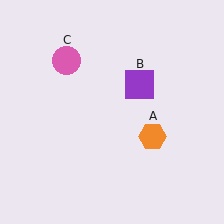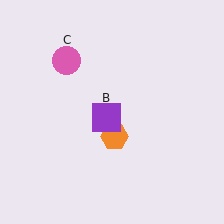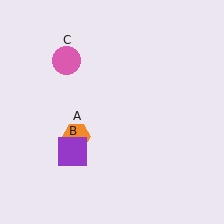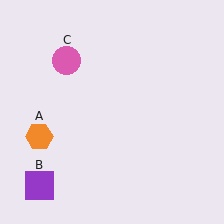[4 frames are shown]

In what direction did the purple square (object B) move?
The purple square (object B) moved down and to the left.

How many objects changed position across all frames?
2 objects changed position: orange hexagon (object A), purple square (object B).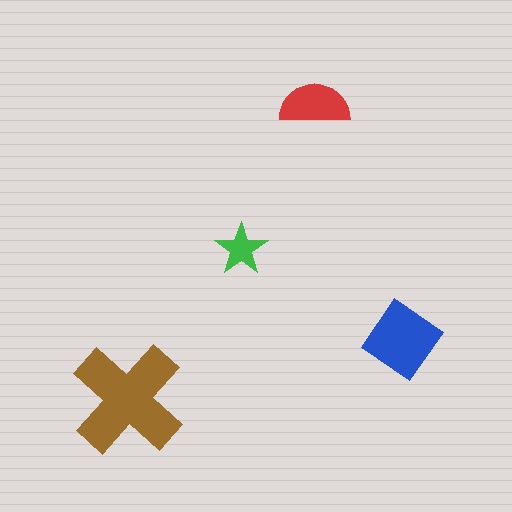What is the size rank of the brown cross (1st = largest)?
1st.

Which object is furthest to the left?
The brown cross is leftmost.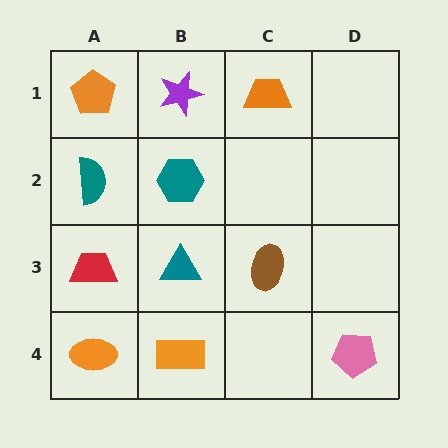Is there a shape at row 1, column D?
No, that cell is empty.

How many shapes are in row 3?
3 shapes.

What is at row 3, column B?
A teal triangle.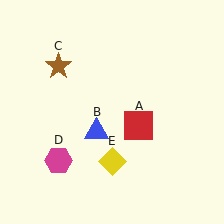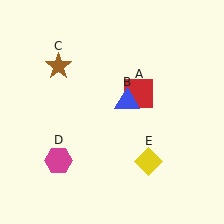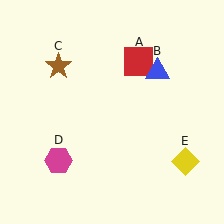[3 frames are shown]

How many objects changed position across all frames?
3 objects changed position: red square (object A), blue triangle (object B), yellow diamond (object E).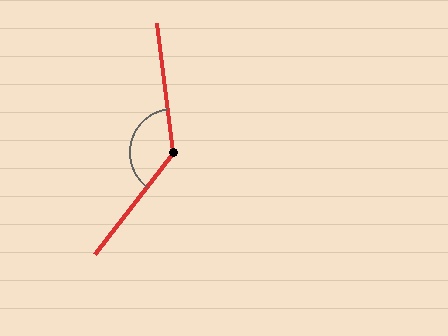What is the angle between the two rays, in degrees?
Approximately 135 degrees.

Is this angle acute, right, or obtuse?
It is obtuse.